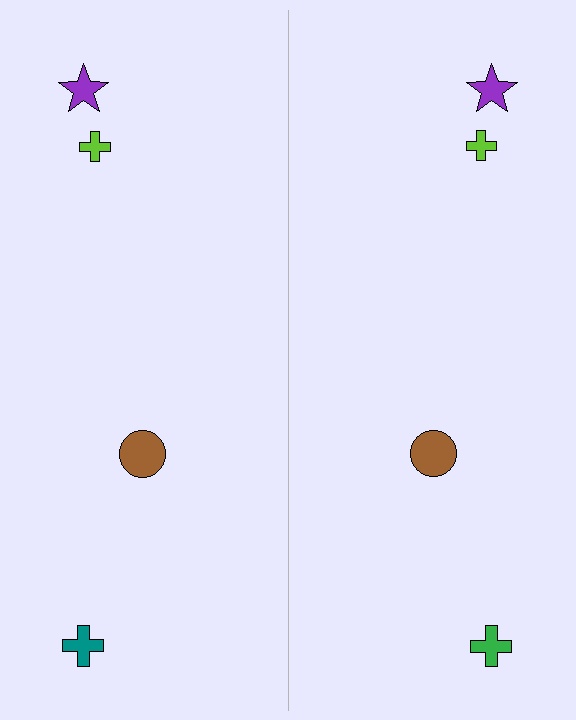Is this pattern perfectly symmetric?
No, the pattern is not perfectly symmetric. The green cross on the right side breaks the symmetry — its mirror counterpart is teal.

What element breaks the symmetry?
The green cross on the right side breaks the symmetry — its mirror counterpart is teal.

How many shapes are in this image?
There are 8 shapes in this image.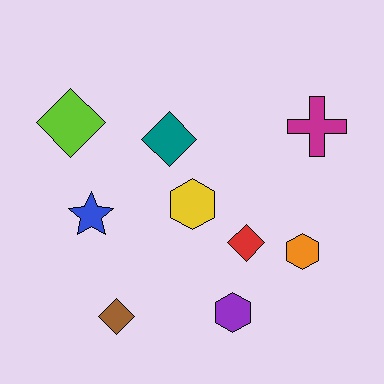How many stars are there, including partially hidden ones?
There is 1 star.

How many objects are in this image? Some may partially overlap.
There are 9 objects.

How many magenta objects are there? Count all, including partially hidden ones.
There is 1 magenta object.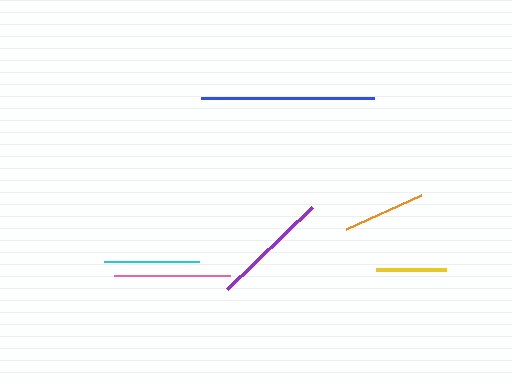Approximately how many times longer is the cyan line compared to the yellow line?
The cyan line is approximately 1.3 times the length of the yellow line.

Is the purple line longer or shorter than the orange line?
The purple line is longer than the orange line.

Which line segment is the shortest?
The yellow line is the shortest at approximately 71 pixels.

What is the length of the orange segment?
The orange segment is approximately 83 pixels long.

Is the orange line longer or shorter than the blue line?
The blue line is longer than the orange line.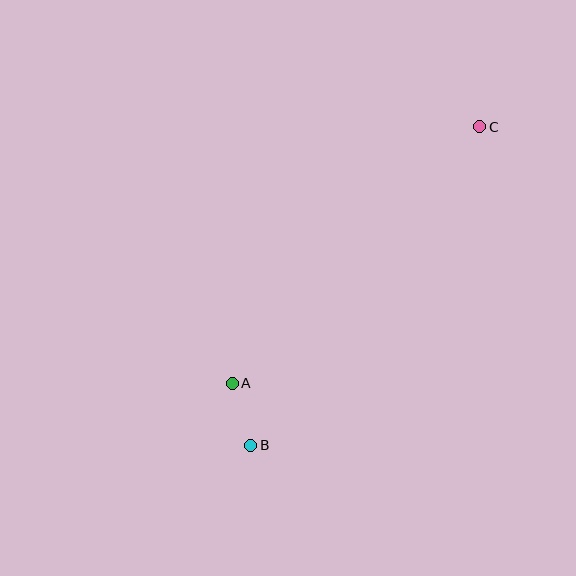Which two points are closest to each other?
Points A and B are closest to each other.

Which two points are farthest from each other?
Points B and C are farthest from each other.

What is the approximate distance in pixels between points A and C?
The distance between A and C is approximately 357 pixels.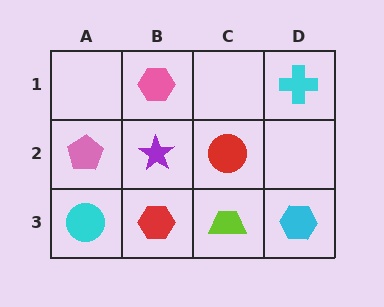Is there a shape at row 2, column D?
No, that cell is empty.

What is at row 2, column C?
A red circle.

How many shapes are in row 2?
3 shapes.